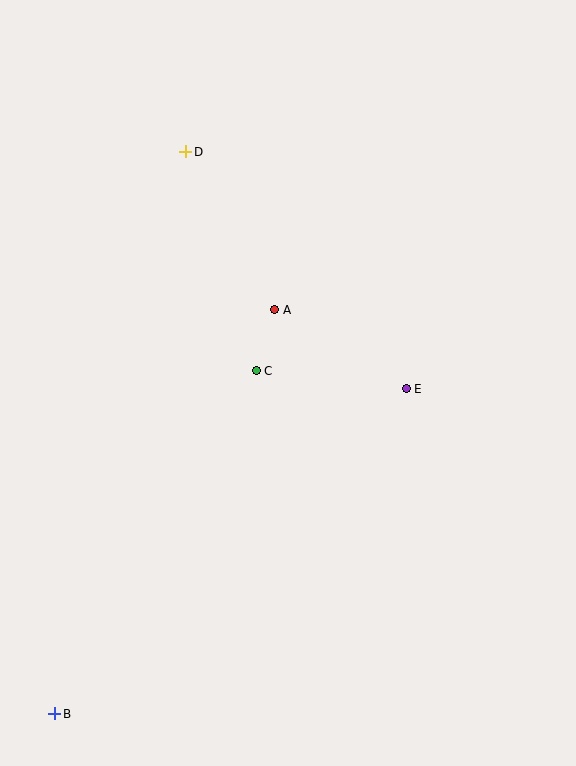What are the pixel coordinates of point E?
Point E is at (406, 389).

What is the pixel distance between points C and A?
The distance between C and A is 64 pixels.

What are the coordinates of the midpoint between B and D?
The midpoint between B and D is at (120, 433).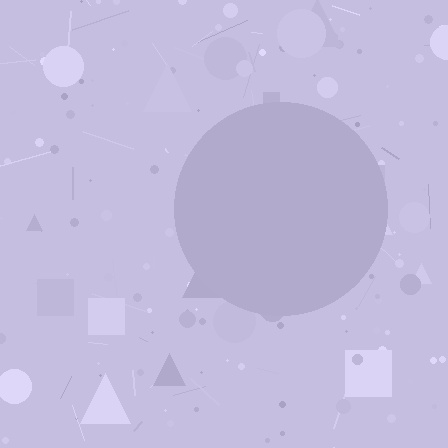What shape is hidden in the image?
A circle is hidden in the image.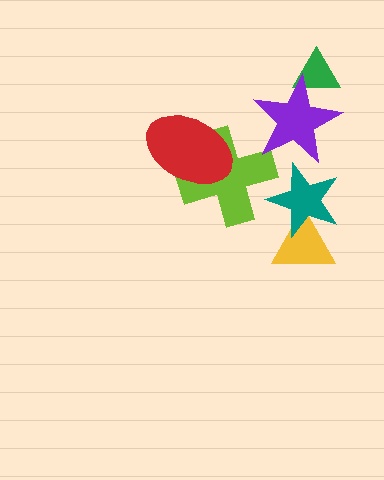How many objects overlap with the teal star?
1 object overlaps with the teal star.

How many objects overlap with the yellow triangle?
1 object overlaps with the yellow triangle.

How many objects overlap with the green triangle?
1 object overlaps with the green triangle.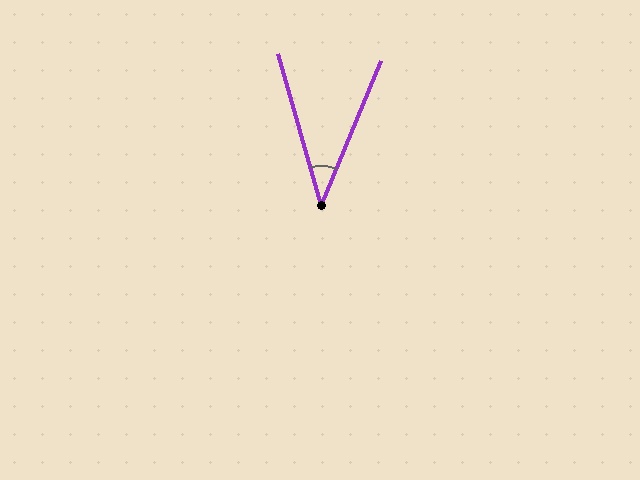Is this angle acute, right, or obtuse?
It is acute.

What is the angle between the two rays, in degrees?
Approximately 39 degrees.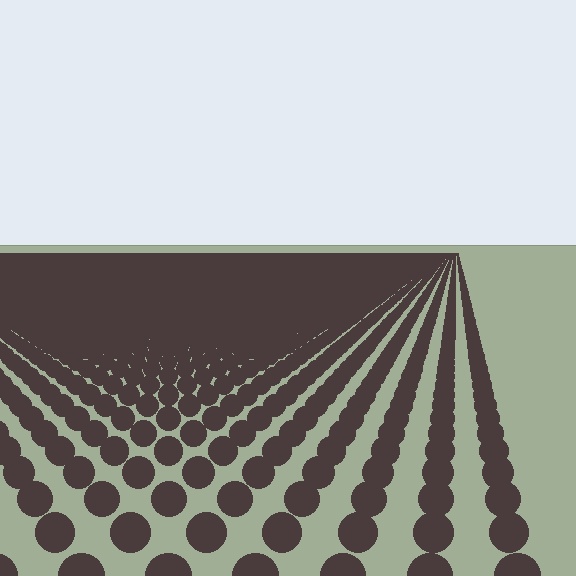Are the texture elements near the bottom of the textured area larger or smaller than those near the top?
Larger. Near the bottom, elements are closer to the viewer and appear at a bigger on-screen size.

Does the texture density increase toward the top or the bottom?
Density increases toward the top.